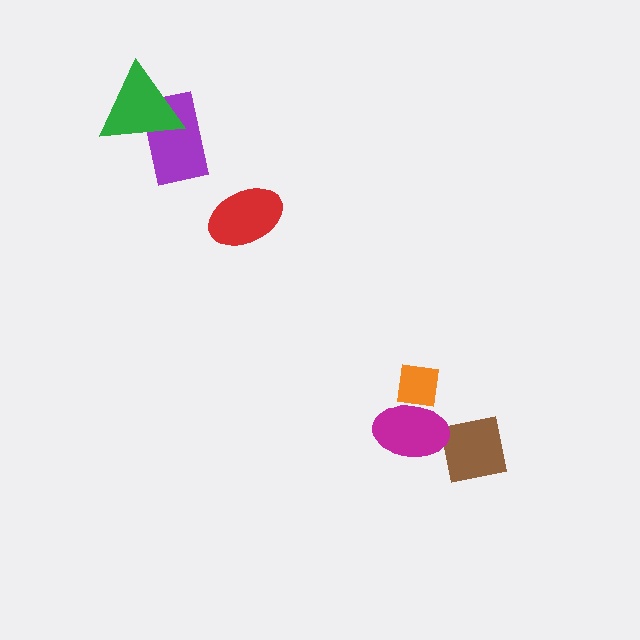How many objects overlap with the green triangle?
1 object overlaps with the green triangle.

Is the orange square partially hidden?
Yes, it is partially covered by another shape.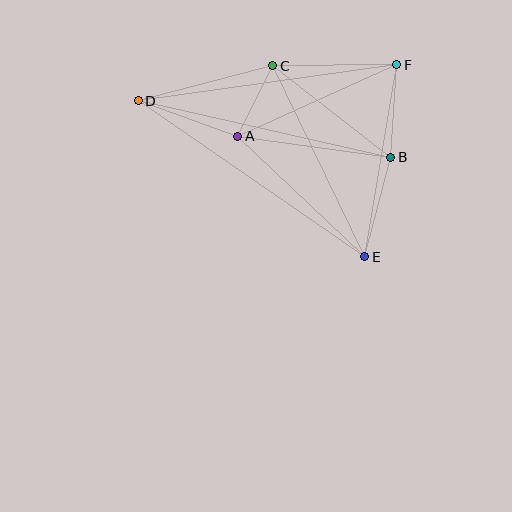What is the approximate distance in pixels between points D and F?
The distance between D and F is approximately 261 pixels.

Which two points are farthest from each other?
Points D and E are farthest from each other.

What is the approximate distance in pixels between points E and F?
The distance between E and F is approximately 195 pixels.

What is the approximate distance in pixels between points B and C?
The distance between B and C is approximately 149 pixels.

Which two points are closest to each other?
Points A and C are closest to each other.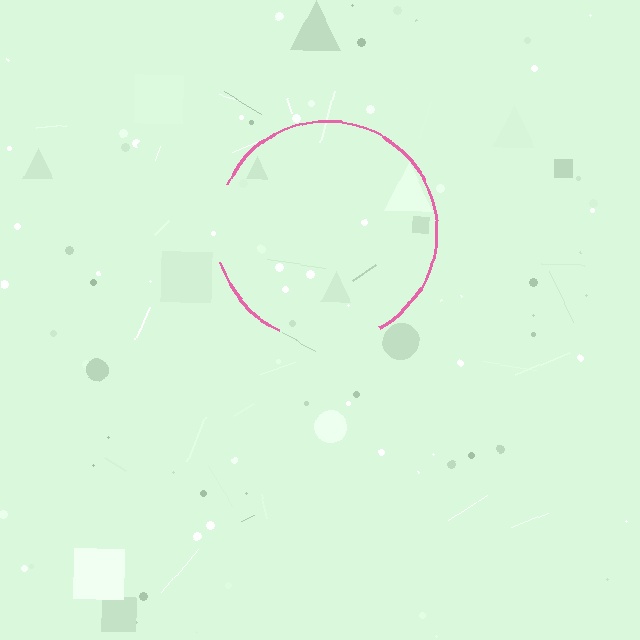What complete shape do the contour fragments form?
The contour fragments form a circle.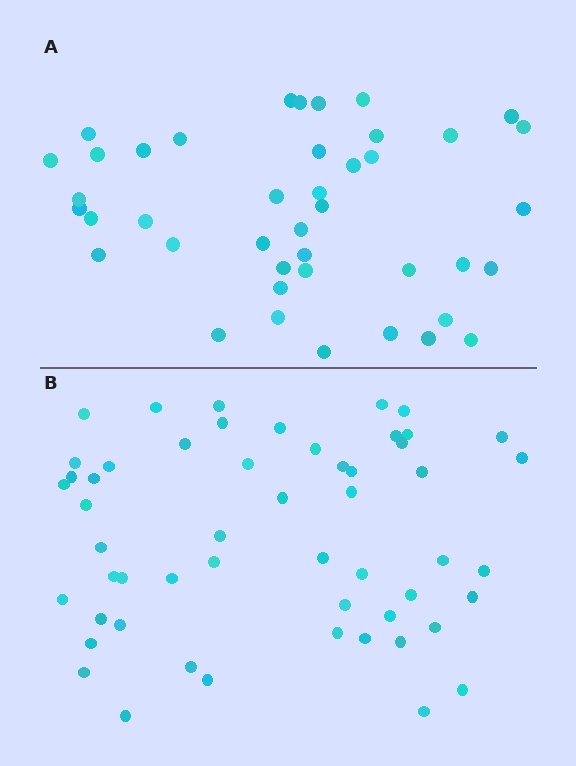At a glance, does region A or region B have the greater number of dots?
Region B (the bottom region) has more dots.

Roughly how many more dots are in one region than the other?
Region B has roughly 12 or so more dots than region A.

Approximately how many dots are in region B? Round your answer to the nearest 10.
About 50 dots. (The exact count is 54, which rounds to 50.)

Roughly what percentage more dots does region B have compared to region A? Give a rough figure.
About 30% more.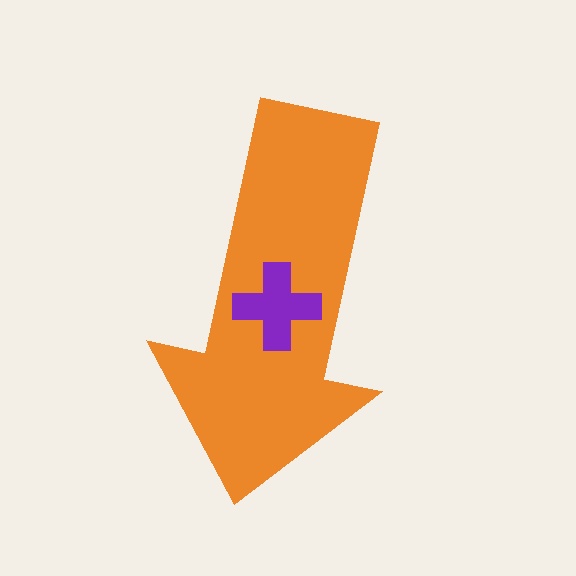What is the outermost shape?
The orange arrow.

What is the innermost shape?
The purple cross.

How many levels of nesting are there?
2.